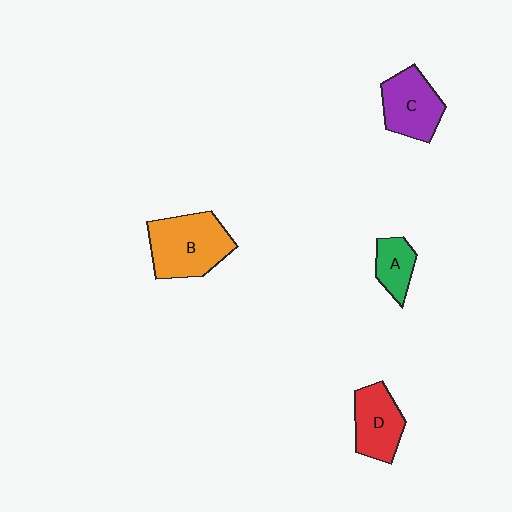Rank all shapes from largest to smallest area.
From largest to smallest: B (orange), C (purple), D (red), A (green).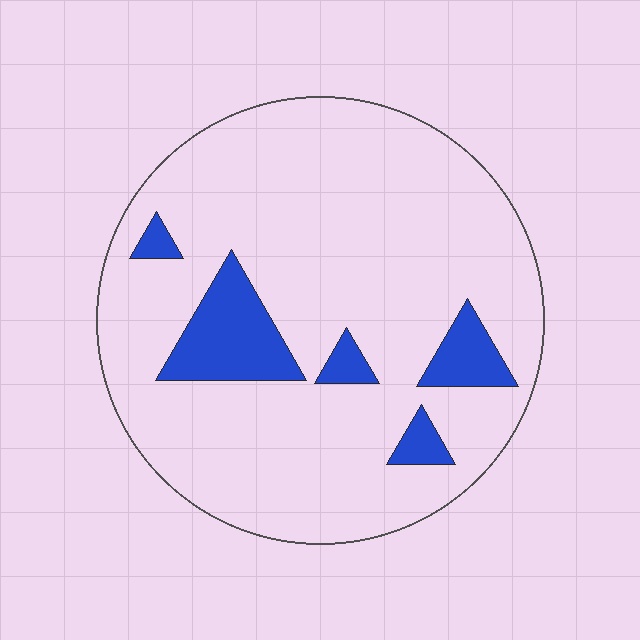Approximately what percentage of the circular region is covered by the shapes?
Approximately 15%.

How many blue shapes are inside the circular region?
5.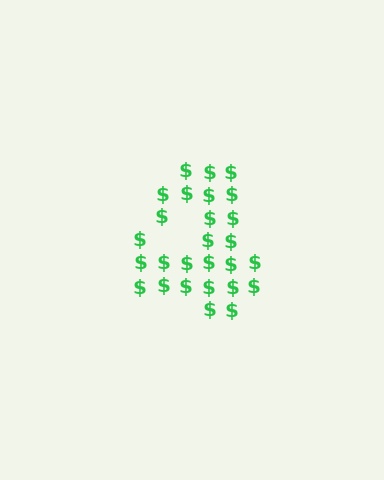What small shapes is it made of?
It is made of small dollar signs.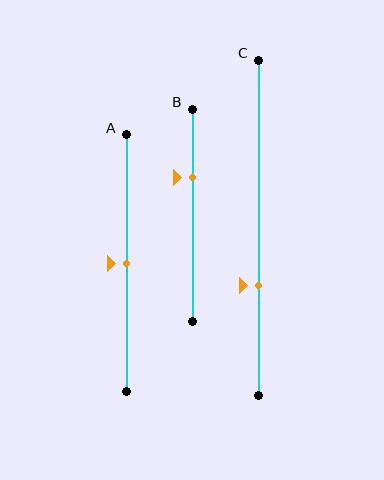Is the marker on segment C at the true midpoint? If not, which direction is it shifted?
No, the marker on segment C is shifted downward by about 17% of the segment length.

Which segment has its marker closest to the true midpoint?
Segment A has its marker closest to the true midpoint.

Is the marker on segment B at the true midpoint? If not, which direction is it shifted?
No, the marker on segment B is shifted upward by about 18% of the segment length.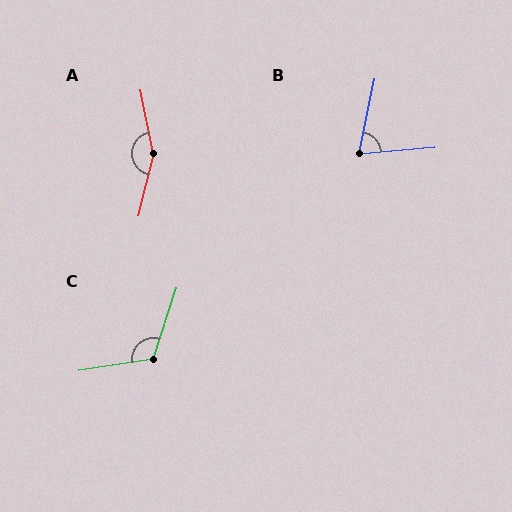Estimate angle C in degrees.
Approximately 117 degrees.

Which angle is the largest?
A, at approximately 155 degrees.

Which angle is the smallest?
B, at approximately 73 degrees.